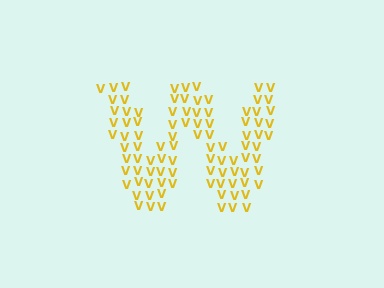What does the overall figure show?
The overall figure shows the letter W.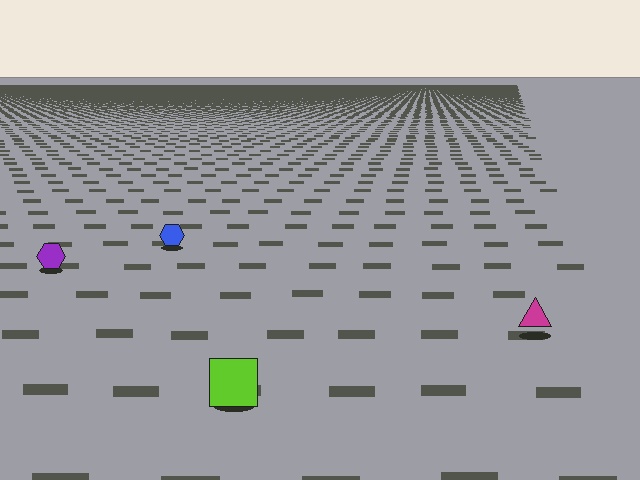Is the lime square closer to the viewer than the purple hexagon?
Yes. The lime square is closer — you can tell from the texture gradient: the ground texture is coarser near it.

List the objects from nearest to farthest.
From nearest to farthest: the lime square, the magenta triangle, the purple hexagon, the blue hexagon.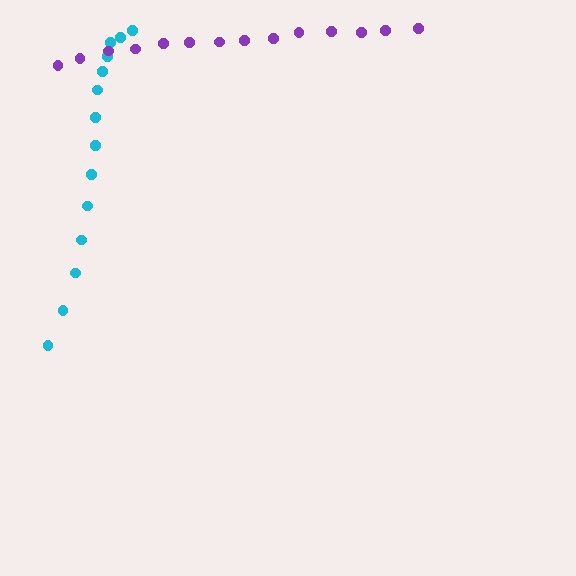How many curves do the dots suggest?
There are 2 distinct paths.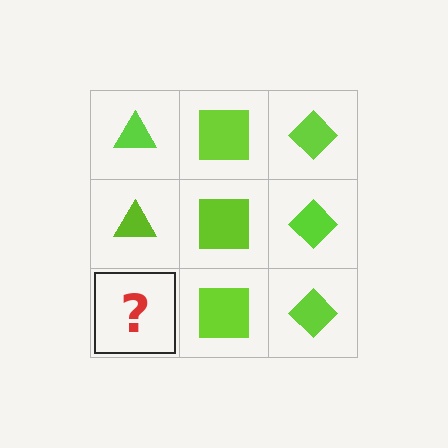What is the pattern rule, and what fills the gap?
The rule is that each column has a consistent shape. The gap should be filled with a lime triangle.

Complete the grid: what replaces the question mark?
The question mark should be replaced with a lime triangle.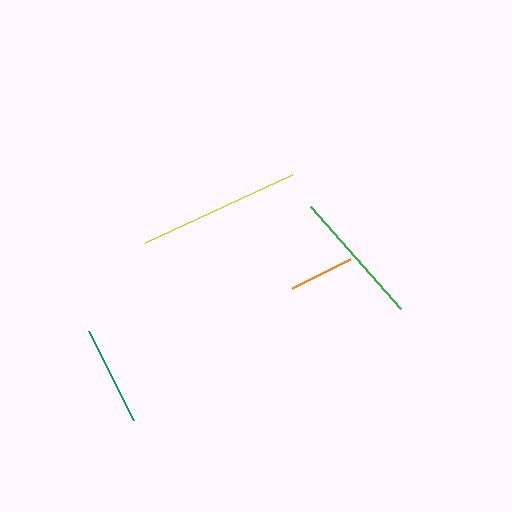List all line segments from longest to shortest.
From longest to shortest: yellow, green, teal, orange.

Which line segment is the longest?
The yellow line is the longest at approximately 162 pixels.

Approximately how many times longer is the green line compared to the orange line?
The green line is approximately 2.1 times the length of the orange line.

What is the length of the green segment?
The green segment is approximately 136 pixels long.